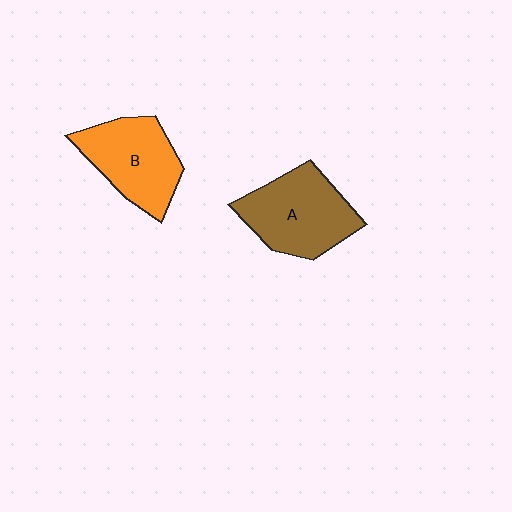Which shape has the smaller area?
Shape B (orange).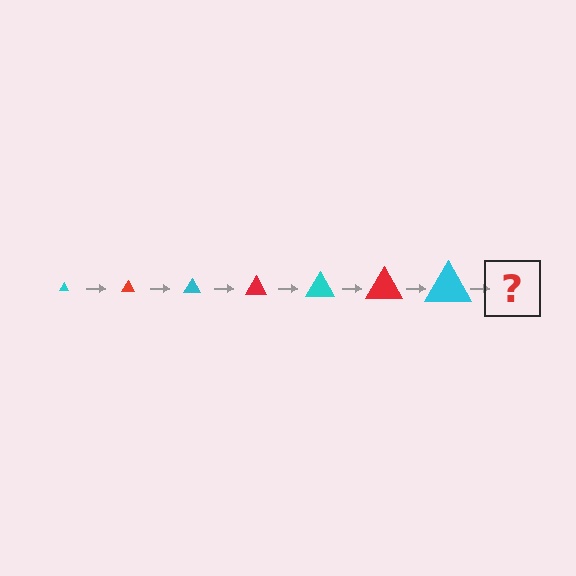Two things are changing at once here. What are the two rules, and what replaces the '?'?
The two rules are that the triangle grows larger each step and the color cycles through cyan and red. The '?' should be a red triangle, larger than the previous one.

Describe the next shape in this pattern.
It should be a red triangle, larger than the previous one.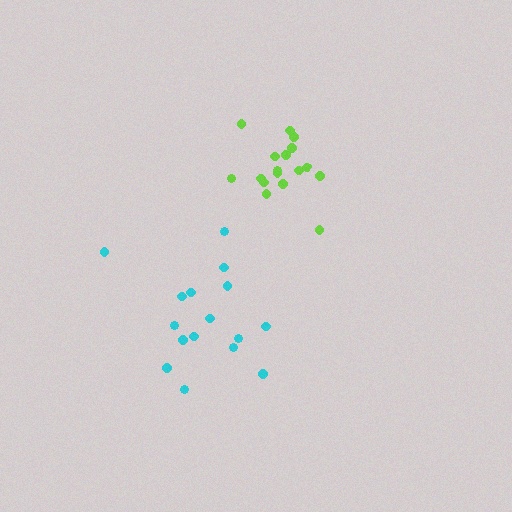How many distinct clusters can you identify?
There are 2 distinct clusters.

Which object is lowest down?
The cyan cluster is bottommost.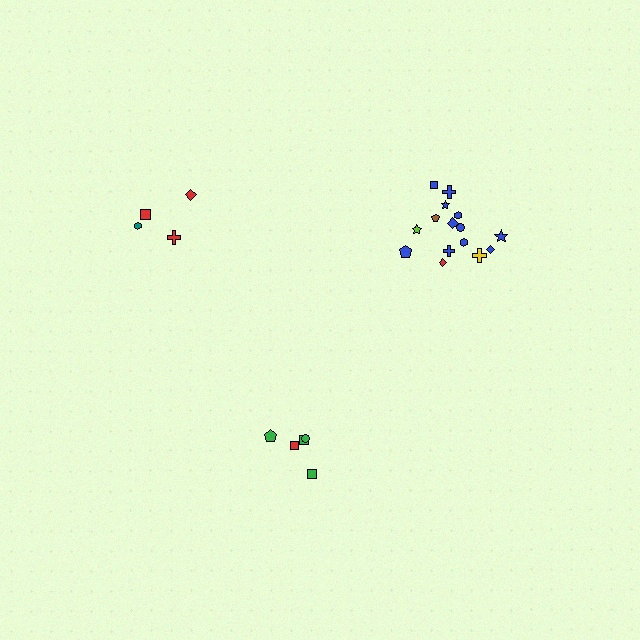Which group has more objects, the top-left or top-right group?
The top-right group.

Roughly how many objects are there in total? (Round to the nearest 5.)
Roughly 25 objects in total.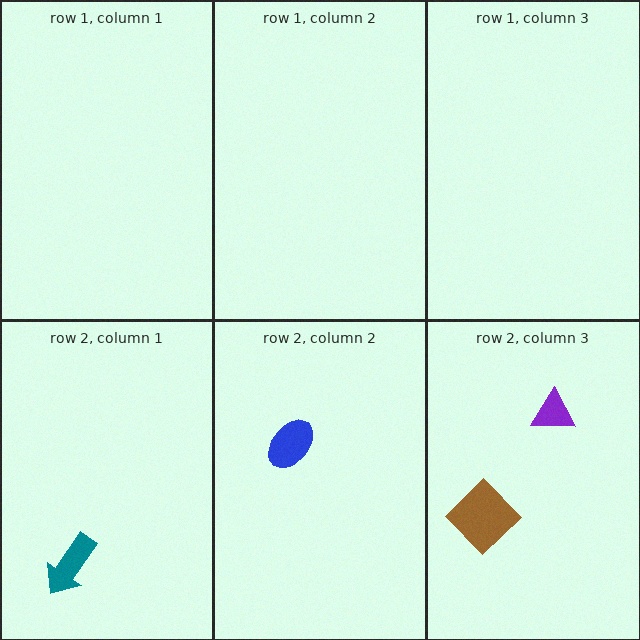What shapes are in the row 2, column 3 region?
The brown diamond, the purple triangle.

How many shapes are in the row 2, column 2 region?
1.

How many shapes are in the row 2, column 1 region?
1.